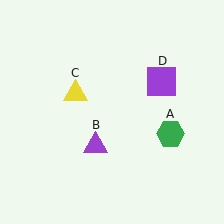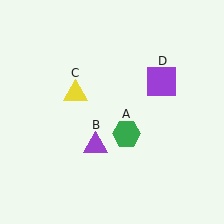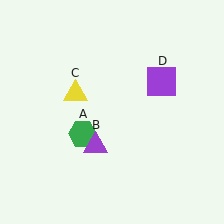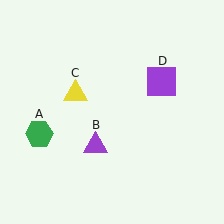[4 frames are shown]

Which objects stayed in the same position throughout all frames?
Purple triangle (object B) and yellow triangle (object C) and purple square (object D) remained stationary.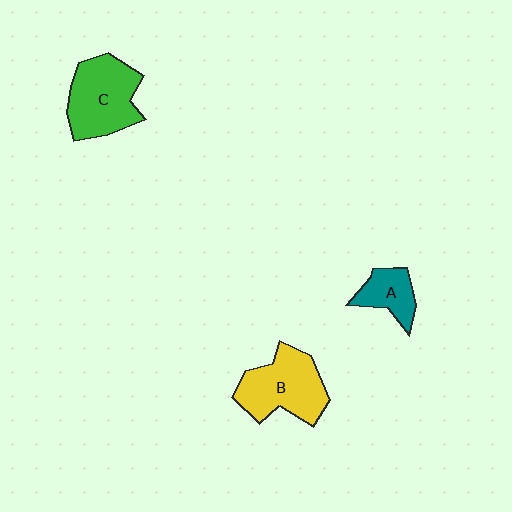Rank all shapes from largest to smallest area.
From largest to smallest: C (green), B (yellow), A (teal).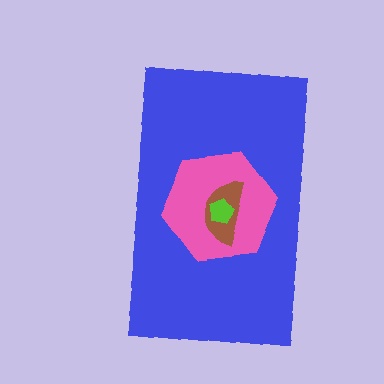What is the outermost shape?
The blue rectangle.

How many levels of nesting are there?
4.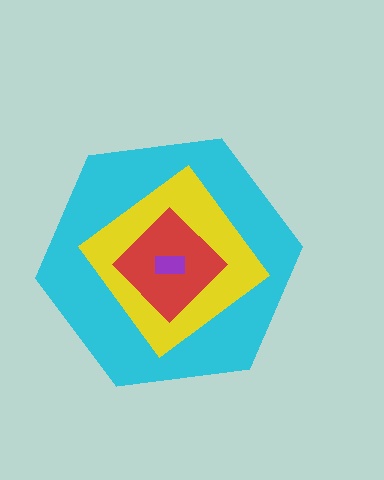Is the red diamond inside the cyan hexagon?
Yes.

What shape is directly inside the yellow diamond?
The red diamond.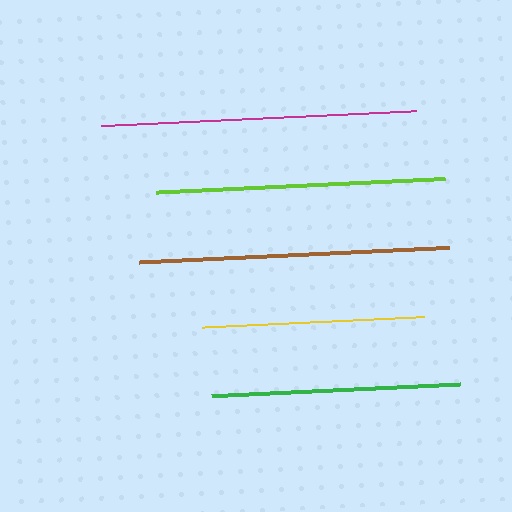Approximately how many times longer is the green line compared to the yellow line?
The green line is approximately 1.1 times the length of the yellow line.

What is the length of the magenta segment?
The magenta segment is approximately 316 pixels long.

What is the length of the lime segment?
The lime segment is approximately 289 pixels long.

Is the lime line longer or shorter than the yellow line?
The lime line is longer than the yellow line.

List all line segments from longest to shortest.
From longest to shortest: magenta, brown, lime, green, yellow.